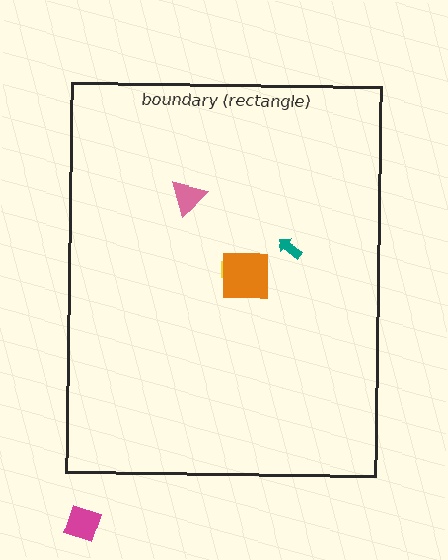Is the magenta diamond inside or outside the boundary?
Outside.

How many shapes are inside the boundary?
4 inside, 1 outside.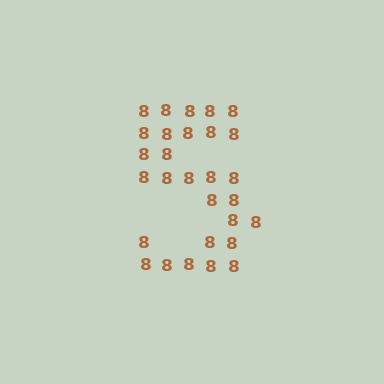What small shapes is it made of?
It is made of small digit 8's.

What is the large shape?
The large shape is the digit 5.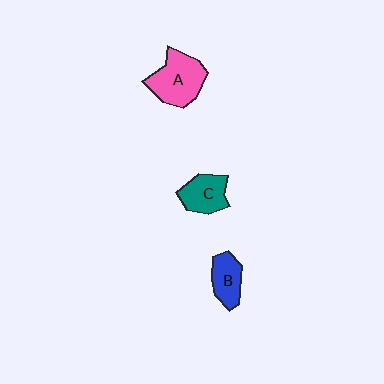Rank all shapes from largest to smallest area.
From largest to smallest: A (pink), C (teal), B (blue).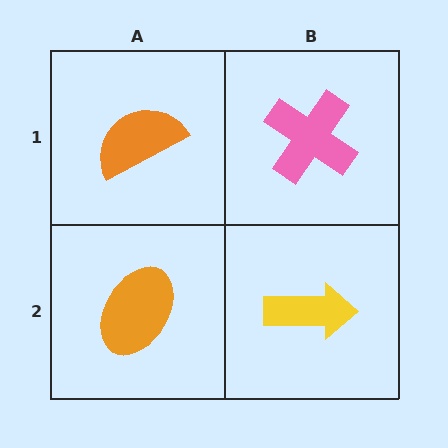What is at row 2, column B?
A yellow arrow.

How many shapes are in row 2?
2 shapes.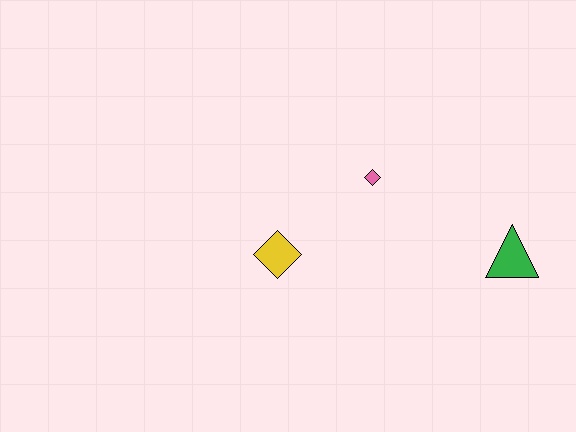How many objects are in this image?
There are 3 objects.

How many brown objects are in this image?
There are no brown objects.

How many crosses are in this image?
There are no crosses.